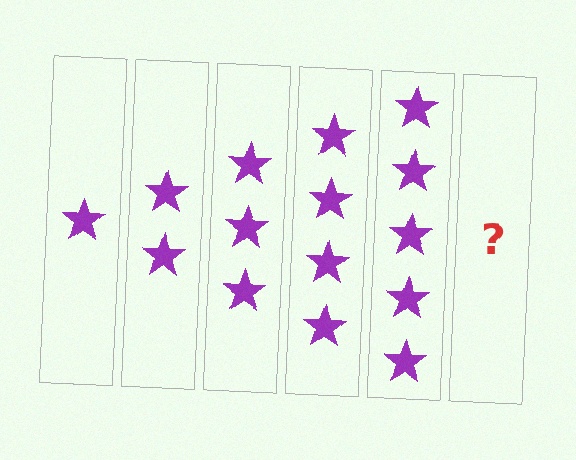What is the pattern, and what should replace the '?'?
The pattern is that each step adds one more star. The '?' should be 6 stars.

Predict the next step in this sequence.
The next step is 6 stars.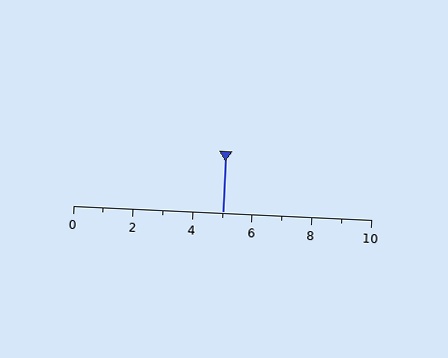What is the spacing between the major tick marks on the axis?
The major ticks are spaced 2 apart.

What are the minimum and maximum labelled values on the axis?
The axis runs from 0 to 10.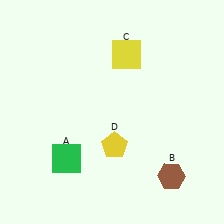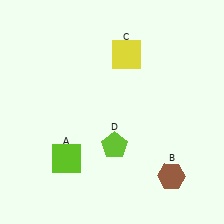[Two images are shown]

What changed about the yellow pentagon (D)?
In Image 1, D is yellow. In Image 2, it changed to lime.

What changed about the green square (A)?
In Image 1, A is green. In Image 2, it changed to lime.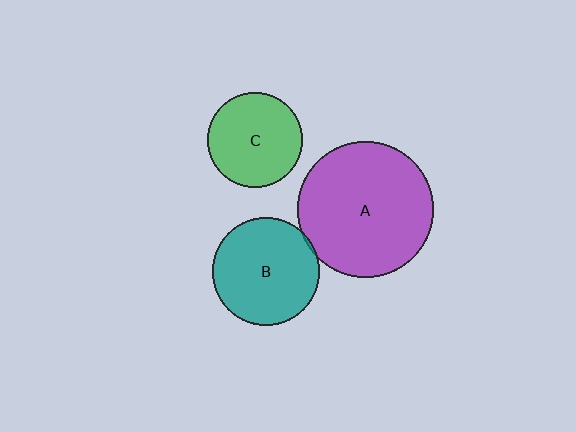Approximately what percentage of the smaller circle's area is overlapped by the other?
Approximately 5%.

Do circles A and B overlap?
Yes.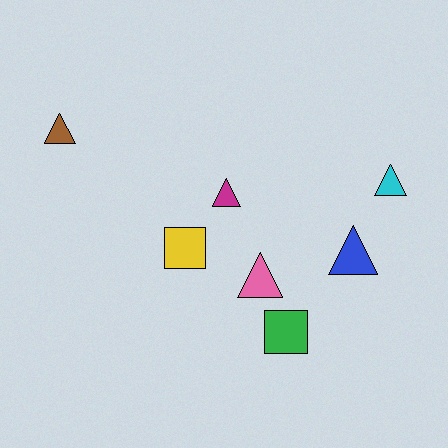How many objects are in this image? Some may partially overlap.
There are 7 objects.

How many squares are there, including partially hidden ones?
There are 2 squares.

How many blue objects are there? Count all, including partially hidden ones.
There is 1 blue object.